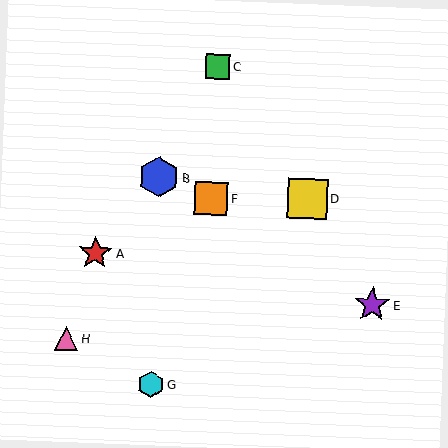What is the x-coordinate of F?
Object F is at x≈211.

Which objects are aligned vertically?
Objects B, G are aligned vertically.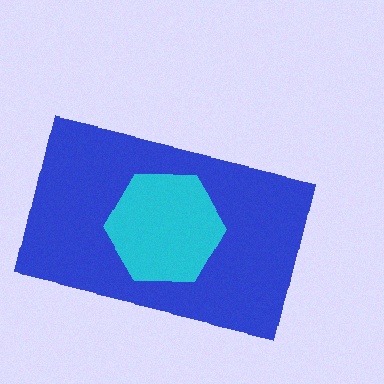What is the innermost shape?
The cyan hexagon.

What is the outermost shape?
The blue rectangle.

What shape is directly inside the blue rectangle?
The cyan hexagon.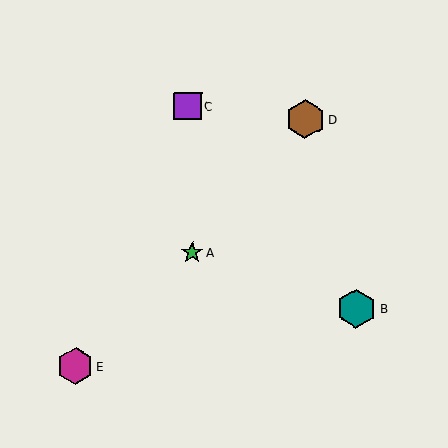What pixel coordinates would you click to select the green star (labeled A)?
Click at (192, 253) to select the green star A.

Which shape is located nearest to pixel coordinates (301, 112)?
The brown hexagon (labeled D) at (306, 119) is nearest to that location.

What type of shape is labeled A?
Shape A is a green star.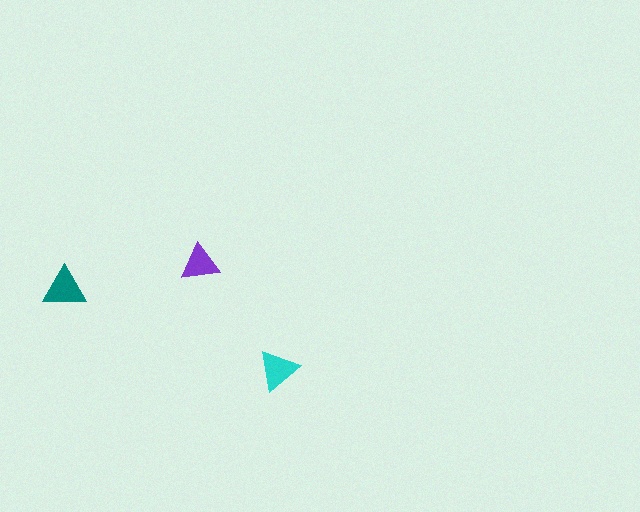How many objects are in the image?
There are 3 objects in the image.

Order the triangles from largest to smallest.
the teal one, the cyan one, the purple one.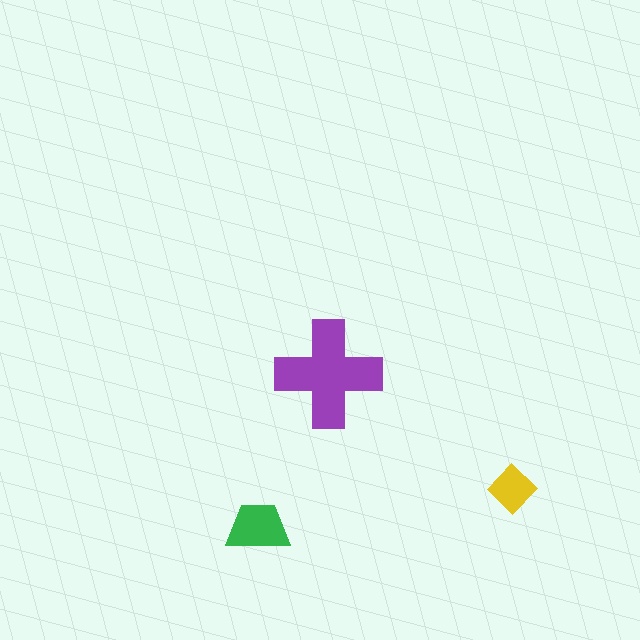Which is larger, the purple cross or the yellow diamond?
The purple cross.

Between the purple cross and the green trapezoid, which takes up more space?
The purple cross.